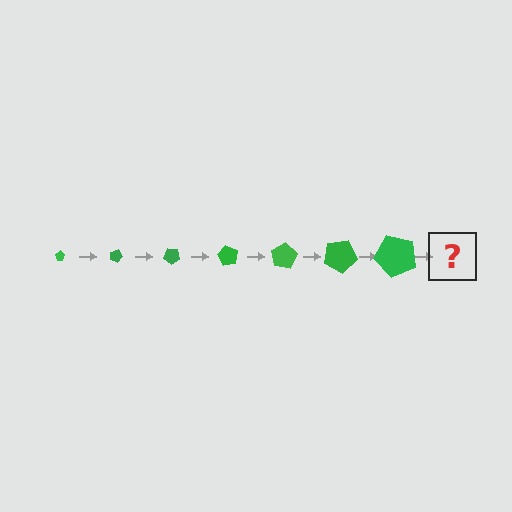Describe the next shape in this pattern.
It should be a pentagon, larger than the previous one and rotated 140 degrees from the start.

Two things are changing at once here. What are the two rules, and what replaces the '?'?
The two rules are that the pentagon grows larger each step and it rotates 20 degrees each step. The '?' should be a pentagon, larger than the previous one and rotated 140 degrees from the start.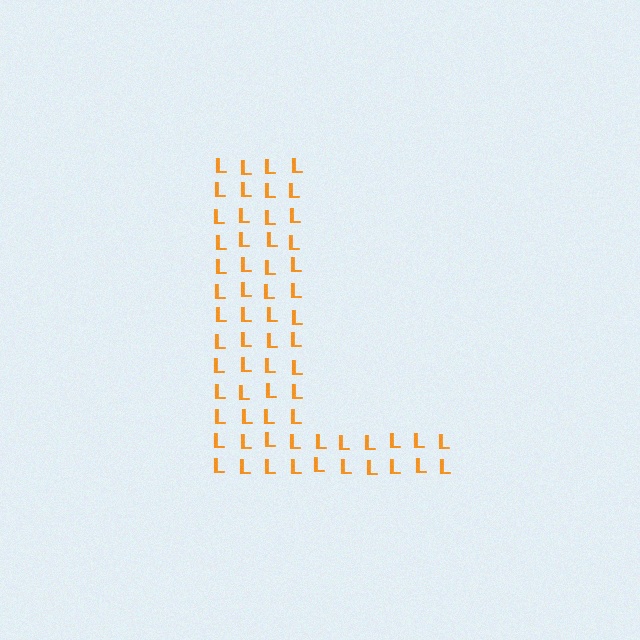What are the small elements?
The small elements are letter L's.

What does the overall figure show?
The overall figure shows the letter L.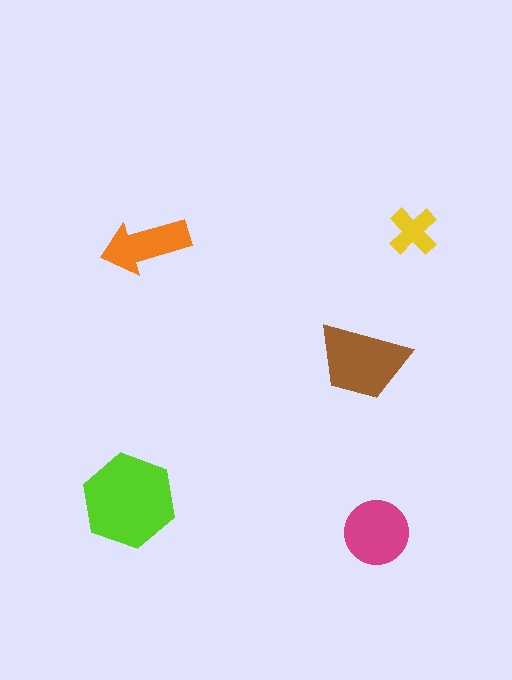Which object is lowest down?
The magenta circle is bottommost.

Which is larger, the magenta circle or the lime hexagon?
The lime hexagon.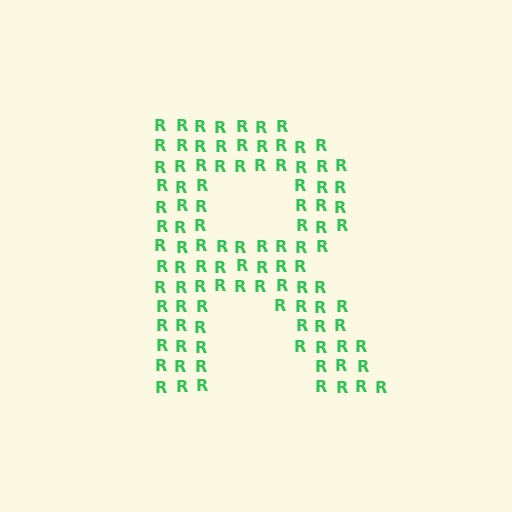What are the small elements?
The small elements are letter R's.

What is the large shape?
The large shape is the letter R.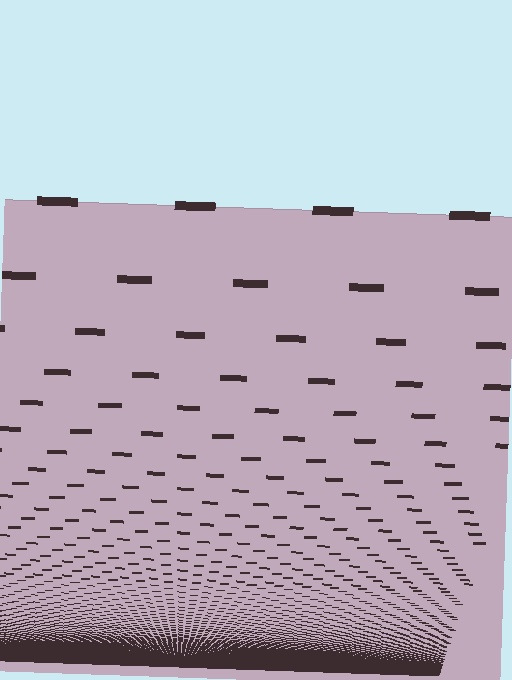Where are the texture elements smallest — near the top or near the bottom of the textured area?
Near the bottom.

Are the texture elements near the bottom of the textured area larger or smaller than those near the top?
Smaller. The gradient is inverted — elements near the bottom are smaller and denser.